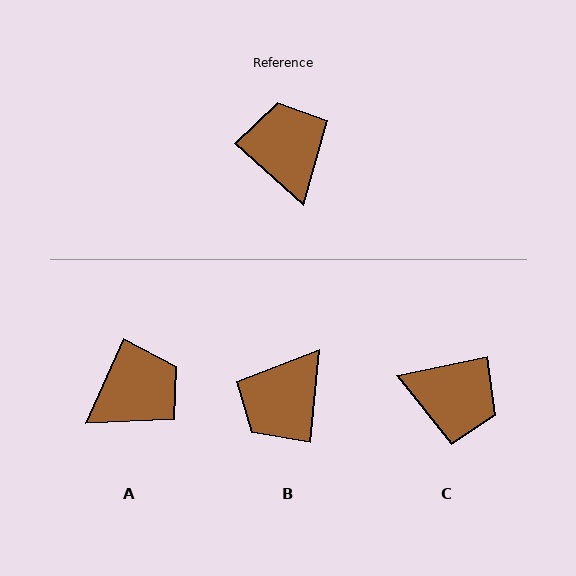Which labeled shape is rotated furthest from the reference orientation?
B, about 127 degrees away.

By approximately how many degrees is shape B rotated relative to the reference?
Approximately 127 degrees counter-clockwise.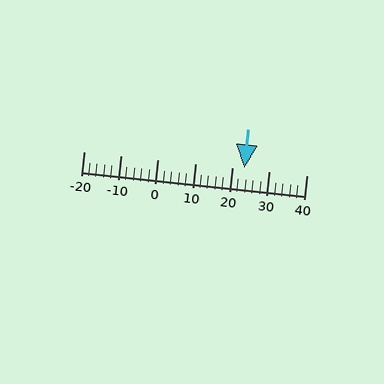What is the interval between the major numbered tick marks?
The major tick marks are spaced 10 units apart.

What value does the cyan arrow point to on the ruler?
The cyan arrow points to approximately 23.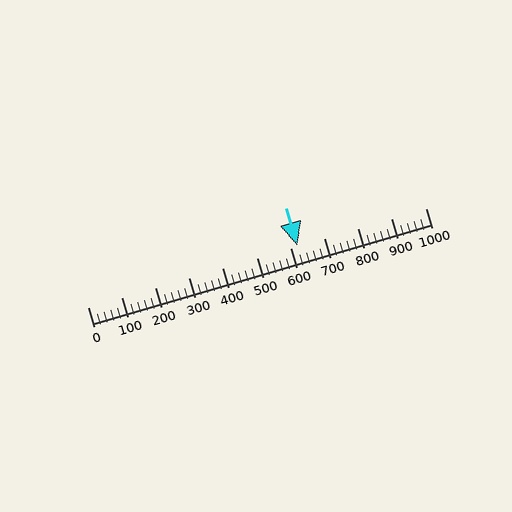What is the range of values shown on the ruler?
The ruler shows values from 0 to 1000.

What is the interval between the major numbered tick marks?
The major tick marks are spaced 100 units apart.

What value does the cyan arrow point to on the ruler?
The cyan arrow points to approximately 620.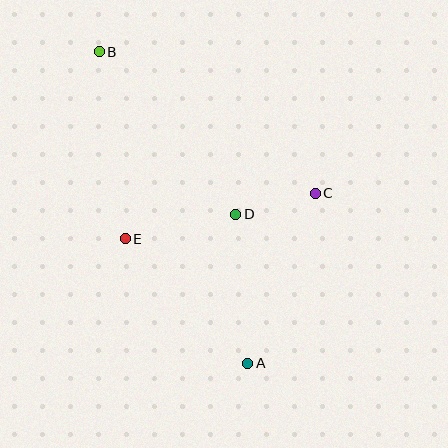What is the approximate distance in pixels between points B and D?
The distance between B and D is approximately 212 pixels.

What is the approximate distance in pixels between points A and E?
The distance between A and E is approximately 175 pixels.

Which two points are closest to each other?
Points C and D are closest to each other.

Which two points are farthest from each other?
Points A and B are farthest from each other.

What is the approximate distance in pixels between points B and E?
The distance between B and E is approximately 189 pixels.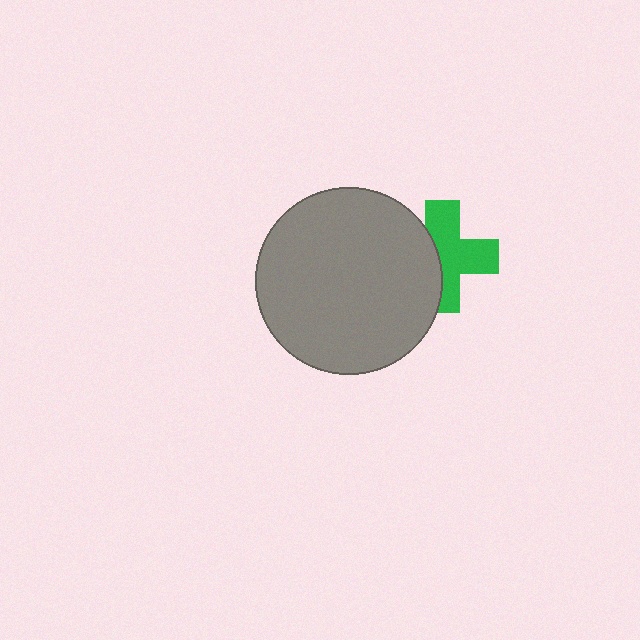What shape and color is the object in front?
The object in front is a gray circle.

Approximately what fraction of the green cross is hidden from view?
Roughly 38% of the green cross is hidden behind the gray circle.